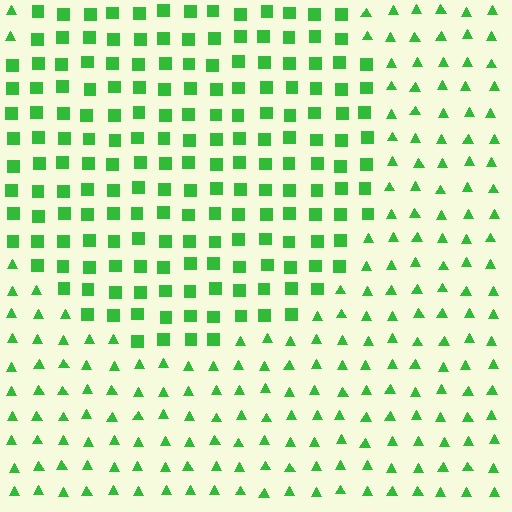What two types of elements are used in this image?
The image uses squares inside the circle region and triangles outside it.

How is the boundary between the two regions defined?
The boundary is defined by a change in element shape: squares inside vs. triangles outside. All elements share the same color and spacing.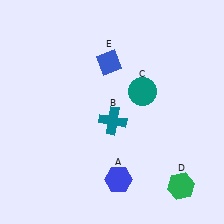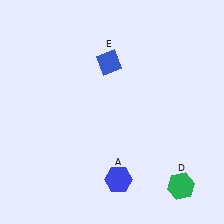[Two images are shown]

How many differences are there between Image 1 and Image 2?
There are 2 differences between the two images.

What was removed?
The teal circle (C), the teal cross (B) were removed in Image 2.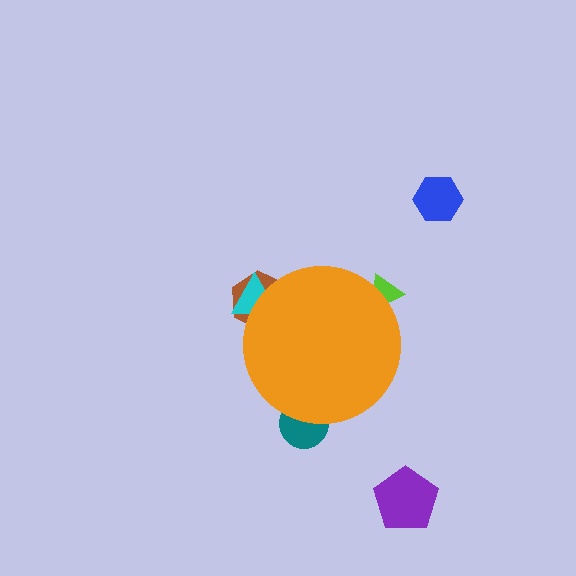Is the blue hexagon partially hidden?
No, the blue hexagon is fully visible.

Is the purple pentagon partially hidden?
No, the purple pentagon is fully visible.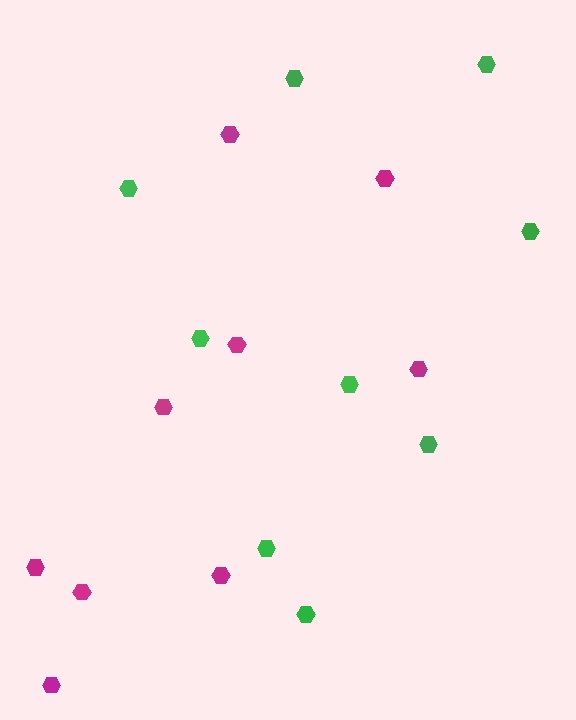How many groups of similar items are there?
There are 2 groups: one group of green hexagons (9) and one group of magenta hexagons (9).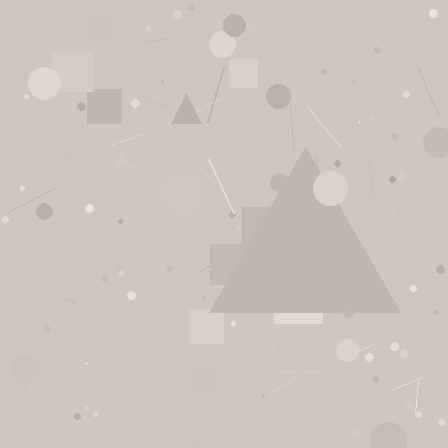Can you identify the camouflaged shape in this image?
The camouflaged shape is a triangle.